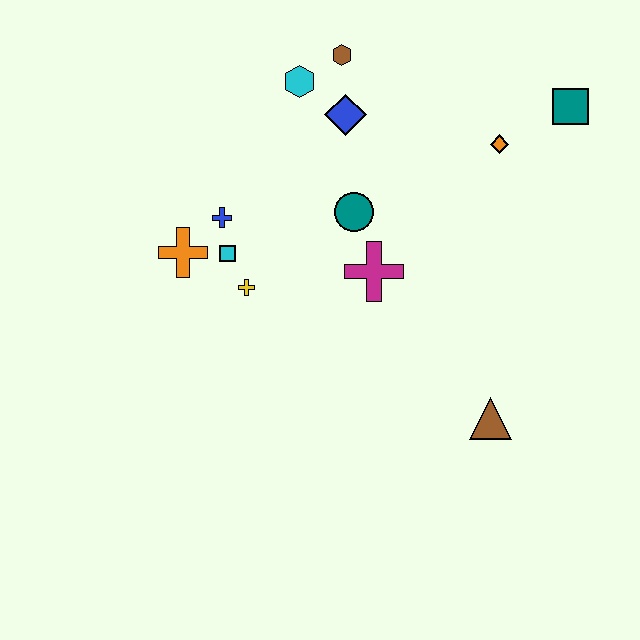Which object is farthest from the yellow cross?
The teal square is farthest from the yellow cross.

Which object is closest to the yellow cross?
The cyan square is closest to the yellow cross.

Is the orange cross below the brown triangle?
No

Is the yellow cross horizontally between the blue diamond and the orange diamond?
No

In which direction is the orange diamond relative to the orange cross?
The orange diamond is to the right of the orange cross.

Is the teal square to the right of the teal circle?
Yes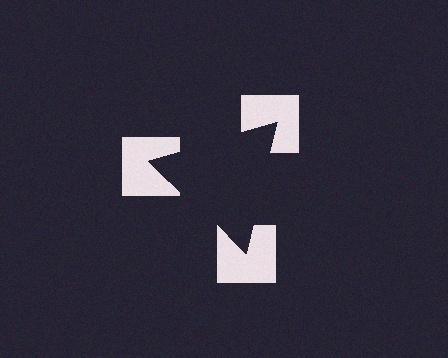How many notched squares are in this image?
There are 3 — one at each vertex of the illusory triangle.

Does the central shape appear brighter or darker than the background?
It typically appears slightly darker than the background, even though no actual brightness change is drawn.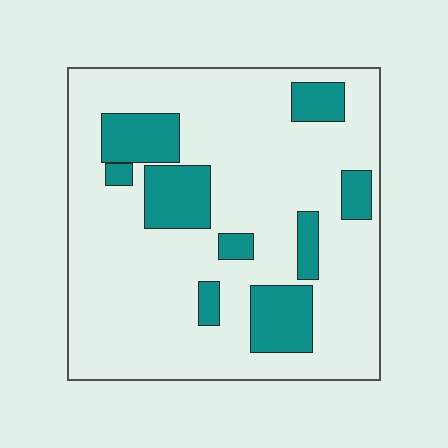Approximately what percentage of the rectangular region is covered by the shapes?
Approximately 20%.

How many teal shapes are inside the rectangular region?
9.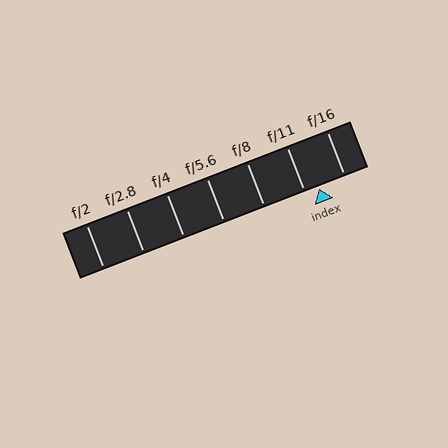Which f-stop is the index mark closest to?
The index mark is closest to f/11.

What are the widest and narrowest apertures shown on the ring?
The widest aperture shown is f/2 and the narrowest is f/16.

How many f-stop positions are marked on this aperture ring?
There are 7 f-stop positions marked.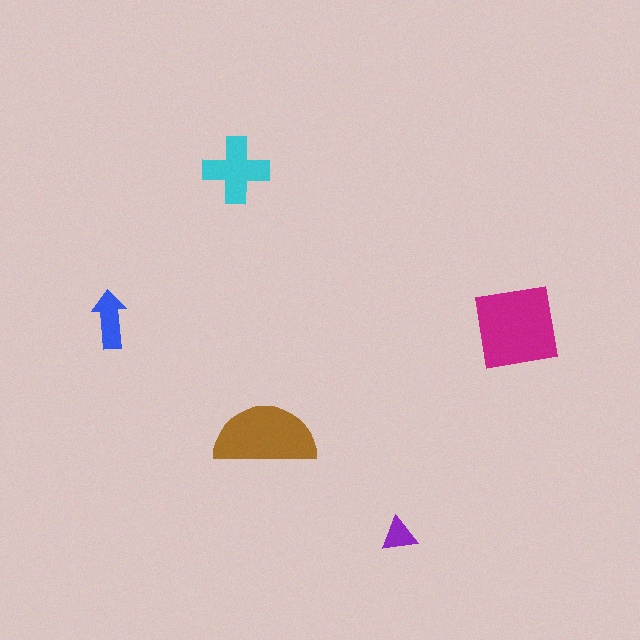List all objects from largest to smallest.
The magenta square, the brown semicircle, the cyan cross, the blue arrow, the purple triangle.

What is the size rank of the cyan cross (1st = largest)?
3rd.